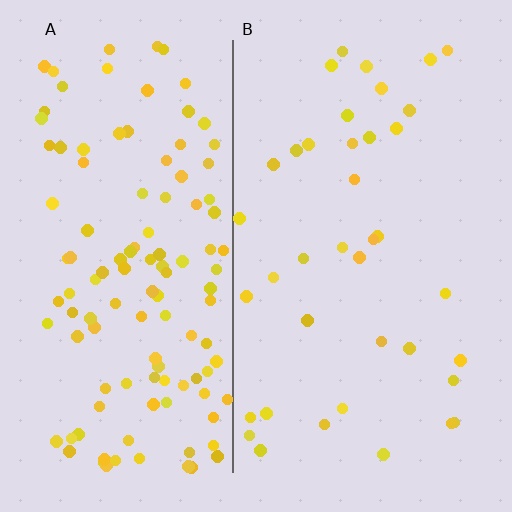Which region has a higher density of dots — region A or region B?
A (the left).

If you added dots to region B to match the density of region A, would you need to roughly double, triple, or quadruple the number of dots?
Approximately triple.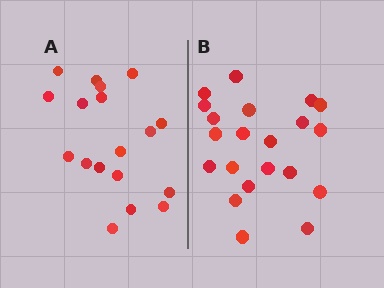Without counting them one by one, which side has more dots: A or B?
Region B (the right region) has more dots.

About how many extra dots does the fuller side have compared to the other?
Region B has just a few more — roughly 2 or 3 more dots than region A.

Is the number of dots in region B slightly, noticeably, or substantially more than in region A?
Region B has only slightly more — the two regions are fairly close. The ratio is roughly 1.2 to 1.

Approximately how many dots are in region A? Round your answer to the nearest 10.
About 20 dots. (The exact count is 18, which rounds to 20.)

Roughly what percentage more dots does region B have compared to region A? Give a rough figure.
About 15% more.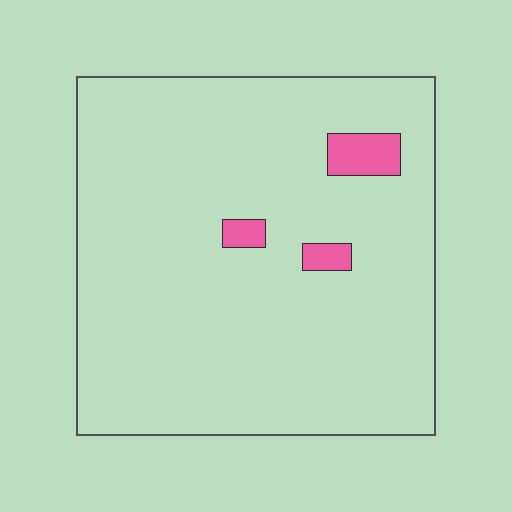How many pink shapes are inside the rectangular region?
3.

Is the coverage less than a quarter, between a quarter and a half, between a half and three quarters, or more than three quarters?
Less than a quarter.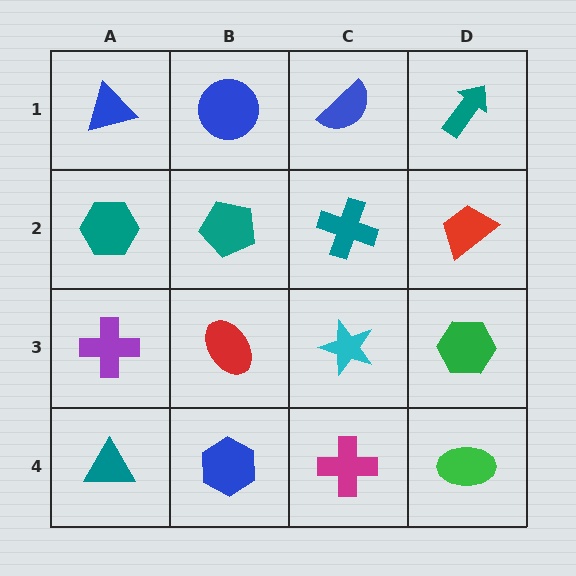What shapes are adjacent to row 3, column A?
A teal hexagon (row 2, column A), a teal triangle (row 4, column A), a red ellipse (row 3, column B).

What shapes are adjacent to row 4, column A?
A purple cross (row 3, column A), a blue hexagon (row 4, column B).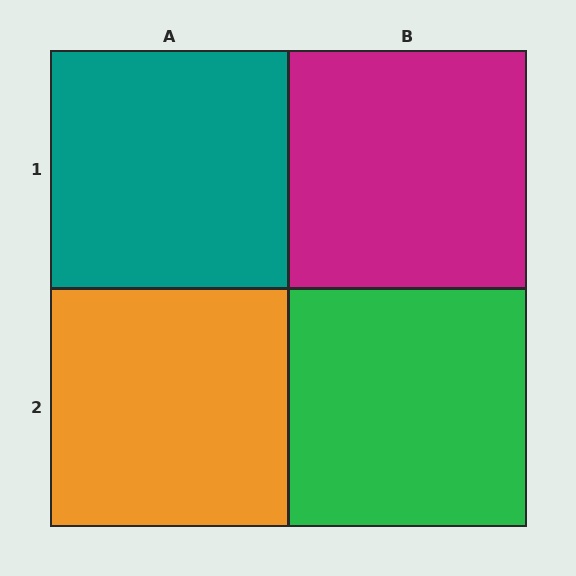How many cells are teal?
1 cell is teal.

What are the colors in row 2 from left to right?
Orange, green.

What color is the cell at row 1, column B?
Magenta.